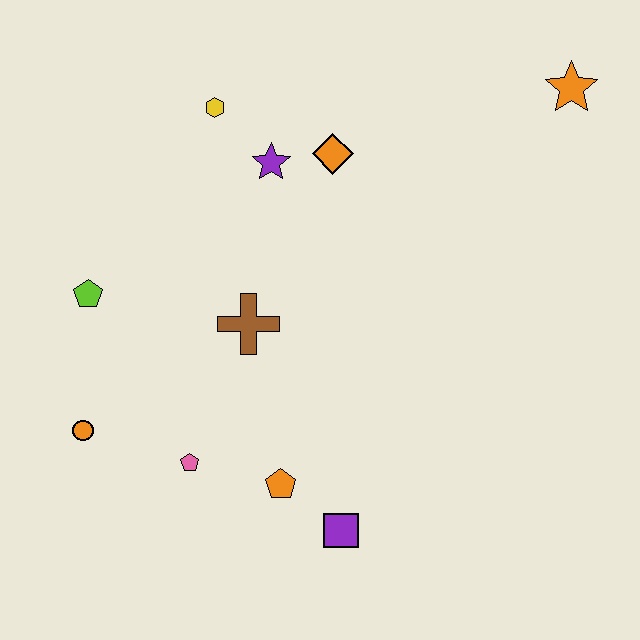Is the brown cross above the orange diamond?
No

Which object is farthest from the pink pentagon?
The orange star is farthest from the pink pentagon.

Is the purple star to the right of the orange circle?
Yes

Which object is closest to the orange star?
The orange diamond is closest to the orange star.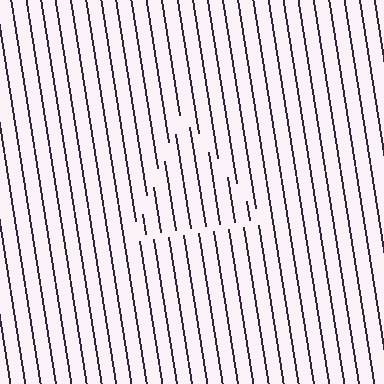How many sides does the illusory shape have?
3 sides — the line-ends trace a triangle.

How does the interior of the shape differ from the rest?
The interior of the shape contains the same grating, shifted by half a period — the contour is defined by the phase discontinuity where line-ends from the inner and outer gratings abut.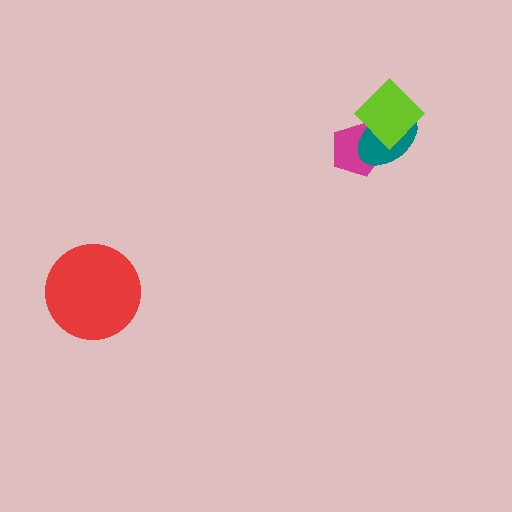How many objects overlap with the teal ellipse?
2 objects overlap with the teal ellipse.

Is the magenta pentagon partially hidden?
Yes, it is partially covered by another shape.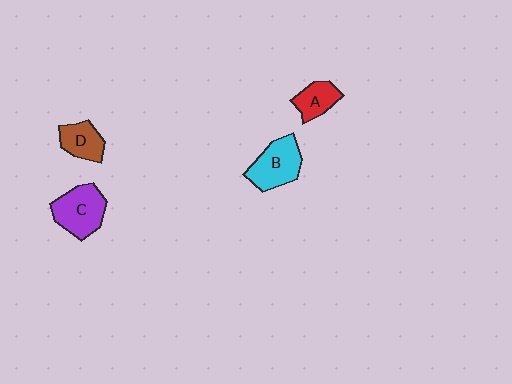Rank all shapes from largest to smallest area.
From largest to smallest: C (purple), B (cyan), D (brown), A (red).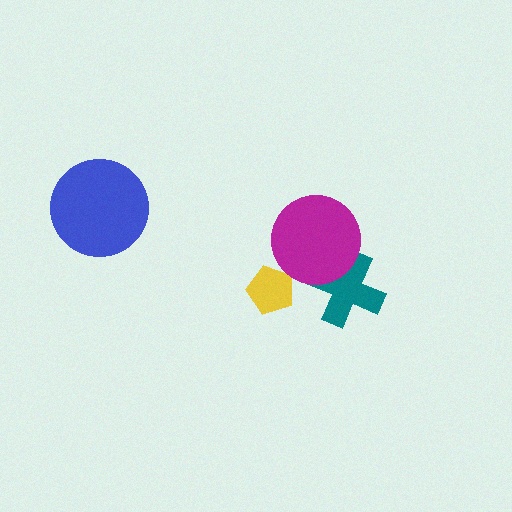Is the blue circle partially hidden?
No, no other shape covers it.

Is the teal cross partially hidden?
Yes, it is partially covered by another shape.